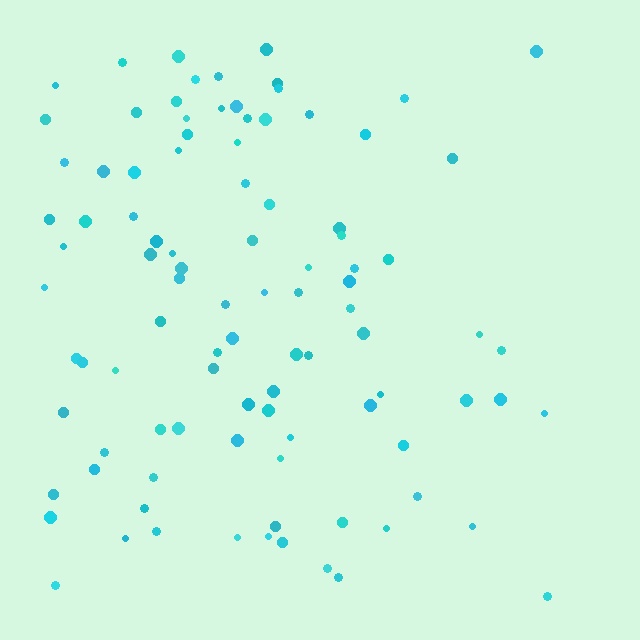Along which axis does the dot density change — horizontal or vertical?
Horizontal.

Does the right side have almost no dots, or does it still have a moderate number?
Still a moderate number, just noticeably fewer than the left.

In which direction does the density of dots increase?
From right to left, with the left side densest.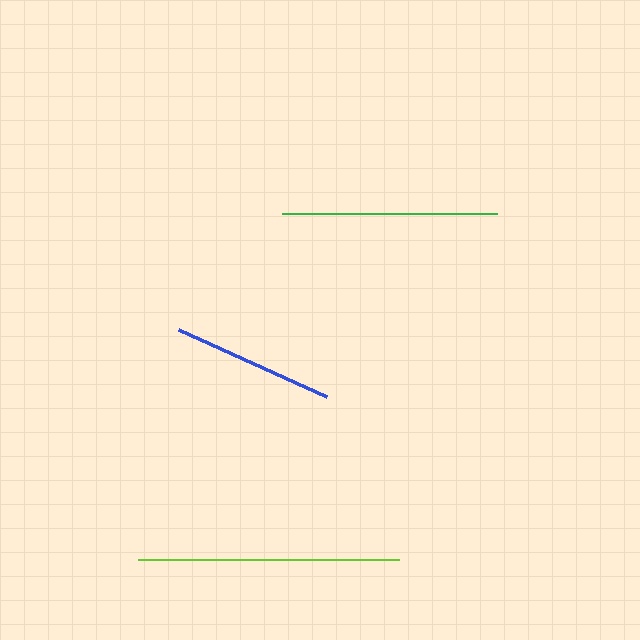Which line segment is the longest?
The lime line is the longest at approximately 261 pixels.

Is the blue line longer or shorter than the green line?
The green line is longer than the blue line.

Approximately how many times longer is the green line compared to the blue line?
The green line is approximately 1.3 times the length of the blue line.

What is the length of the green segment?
The green segment is approximately 214 pixels long.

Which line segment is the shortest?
The blue line is the shortest at approximately 162 pixels.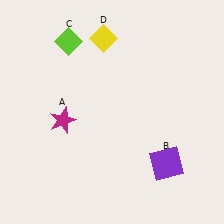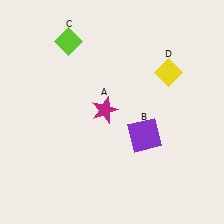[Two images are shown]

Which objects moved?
The objects that moved are: the magenta star (A), the purple square (B), the yellow diamond (D).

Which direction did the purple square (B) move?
The purple square (B) moved up.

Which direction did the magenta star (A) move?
The magenta star (A) moved right.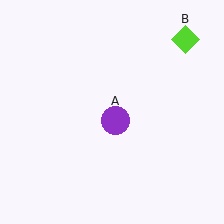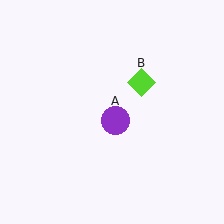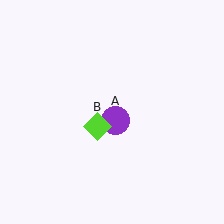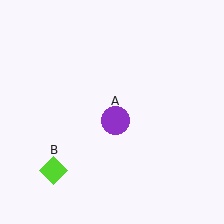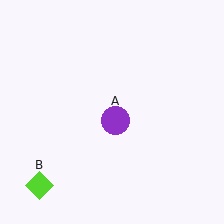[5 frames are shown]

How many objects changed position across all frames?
1 object changed position: lime diamond (object B).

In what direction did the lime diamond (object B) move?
The lime diamond (object B) moved down and to the left.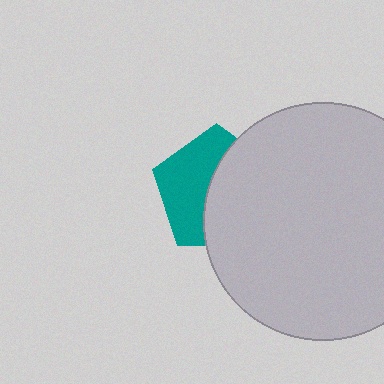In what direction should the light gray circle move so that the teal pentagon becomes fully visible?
The light gray circle should move right. That is the shortest direction to clear the overlap and leave the teal pentagon fully visible.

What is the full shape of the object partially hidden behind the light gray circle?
The partially hidden object is a teal pentagon.